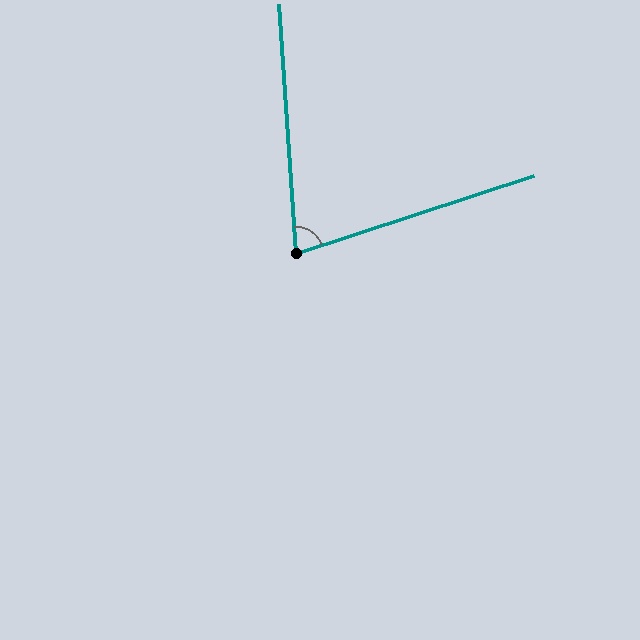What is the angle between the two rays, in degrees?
Approximately 76 degrees.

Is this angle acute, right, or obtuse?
It is acute.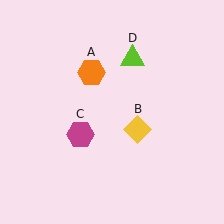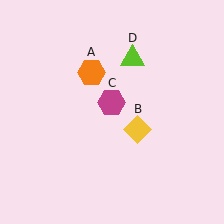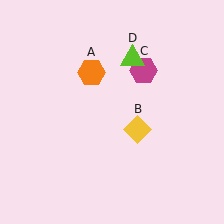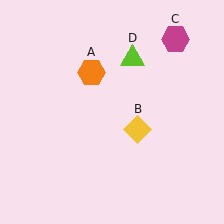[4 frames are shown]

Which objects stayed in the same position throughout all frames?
Orange hexagon (object A) and yellow diamond (object B) and lime triangle (object D) remained stationary.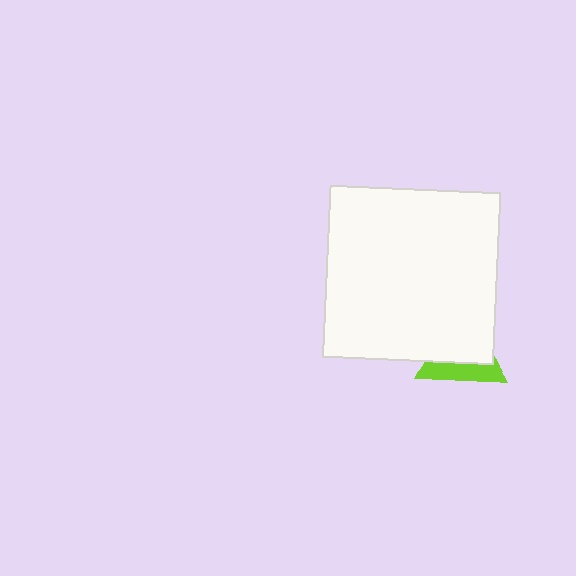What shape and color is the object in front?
The object in front is a white square.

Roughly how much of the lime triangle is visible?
A small part of it is visible (roughly 39%).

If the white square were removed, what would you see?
You would see the complete lime triangle.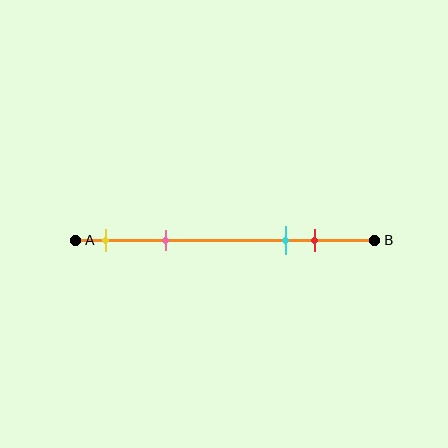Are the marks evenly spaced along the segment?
No, the marks are not evenly spaced.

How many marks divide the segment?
There are 4 marks dividing the segment.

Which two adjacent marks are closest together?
The cyan and red marks are the closest adjacent pair.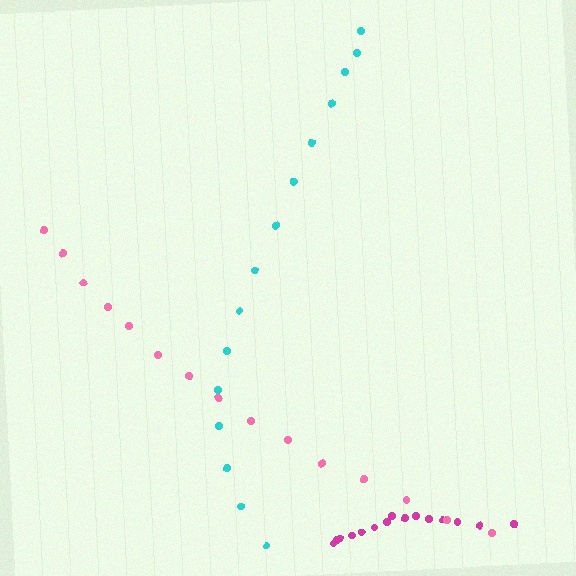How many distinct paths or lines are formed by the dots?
There are 3 distinct paths.